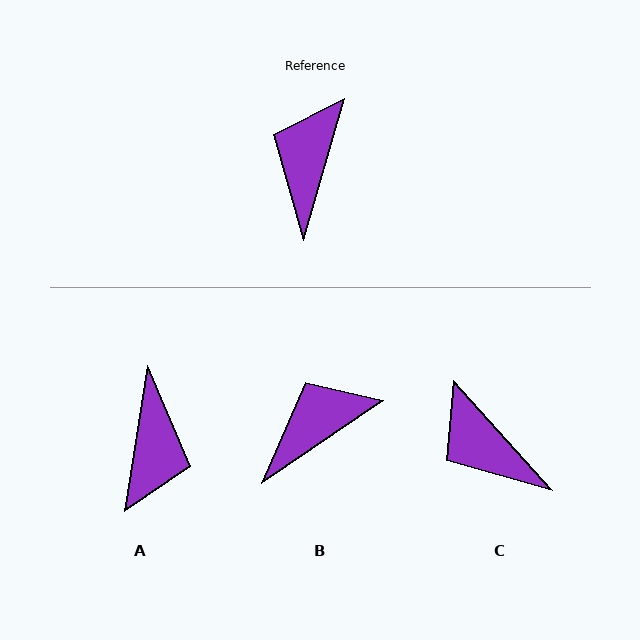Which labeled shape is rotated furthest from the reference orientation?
A, about 173 degrees away.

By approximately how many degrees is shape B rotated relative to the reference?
Approximately 40 degrees clockwise.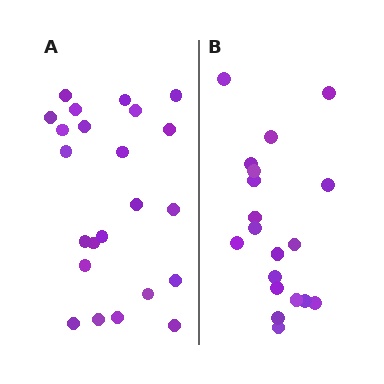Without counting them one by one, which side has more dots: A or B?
Region A (the left region) has more dots.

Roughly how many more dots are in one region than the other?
Region A has about 4 more dots than region B.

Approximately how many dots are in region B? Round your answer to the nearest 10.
About 20 dots. (The exact count is 19, which rounds to 20.)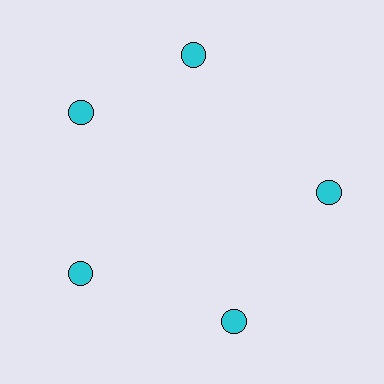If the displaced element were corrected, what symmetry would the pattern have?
It would have 5-fold rotational symmetry — the pattern would map onto itself every 72 degrees.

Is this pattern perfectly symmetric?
No. The 5 cyan circles are arranged in a ring, but one element near the 1 o'clock position is rotated out of alignment along the ring, breaking the 5-fold rotational symmetry.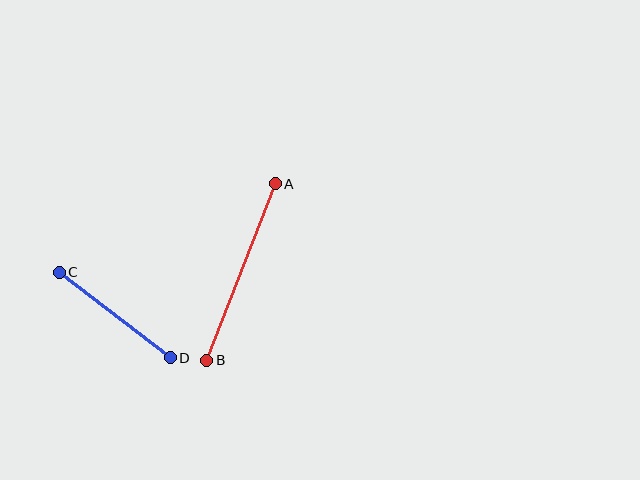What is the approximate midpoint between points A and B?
The midpoint is at approximately (241, 272) pixels.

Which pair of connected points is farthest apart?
Points A and B are farthest apart.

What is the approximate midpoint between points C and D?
The midpoint is at approximately (115, 315) pixels.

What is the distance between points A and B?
The distance is approximately 189 pixels.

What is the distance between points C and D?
The distance is approximately 140 pixels.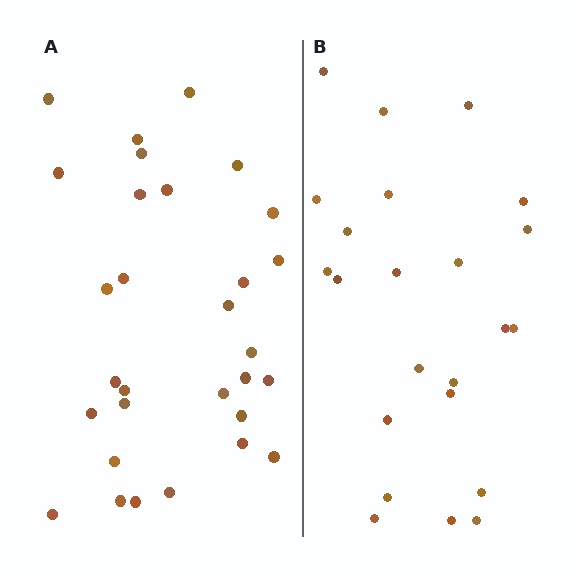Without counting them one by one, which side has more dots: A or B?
Region A (the left region) has more dots.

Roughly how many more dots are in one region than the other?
Region A has roughly 8 or so more dots than region B.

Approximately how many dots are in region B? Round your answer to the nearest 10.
About 20 dots. (The exact count is 23, which rounds to 20.)